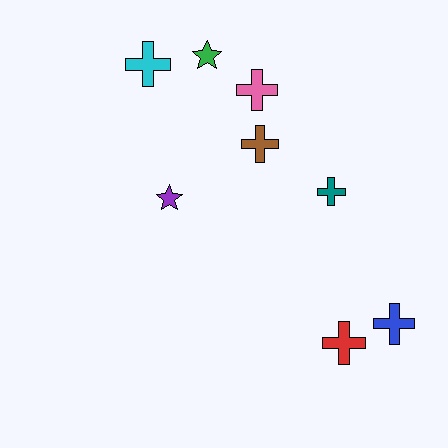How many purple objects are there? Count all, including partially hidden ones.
There is 1 purple object.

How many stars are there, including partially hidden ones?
There are 2 stars.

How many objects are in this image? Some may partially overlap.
There are 8 objects.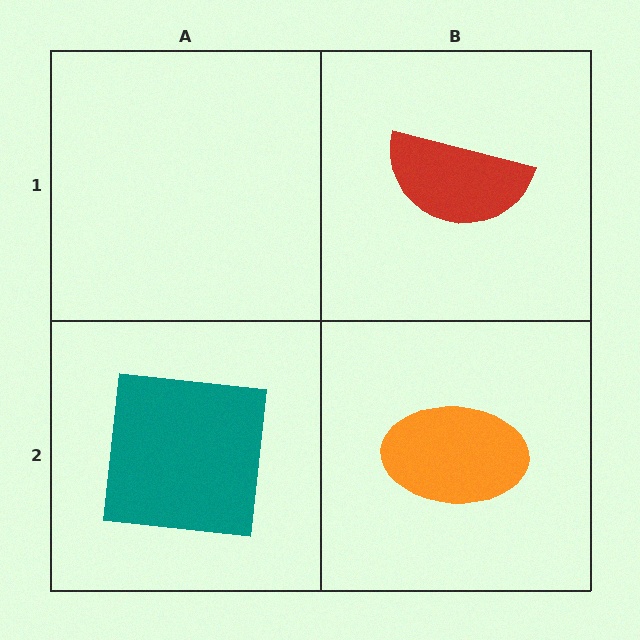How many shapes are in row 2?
2 shapes.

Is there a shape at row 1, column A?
No, that cell is empty.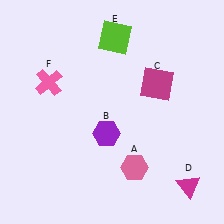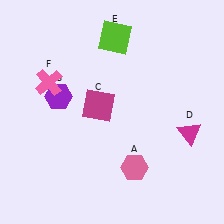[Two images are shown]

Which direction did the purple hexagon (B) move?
The purple hexagon (B) moved left.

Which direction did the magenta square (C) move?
The magenta square (C) moved left.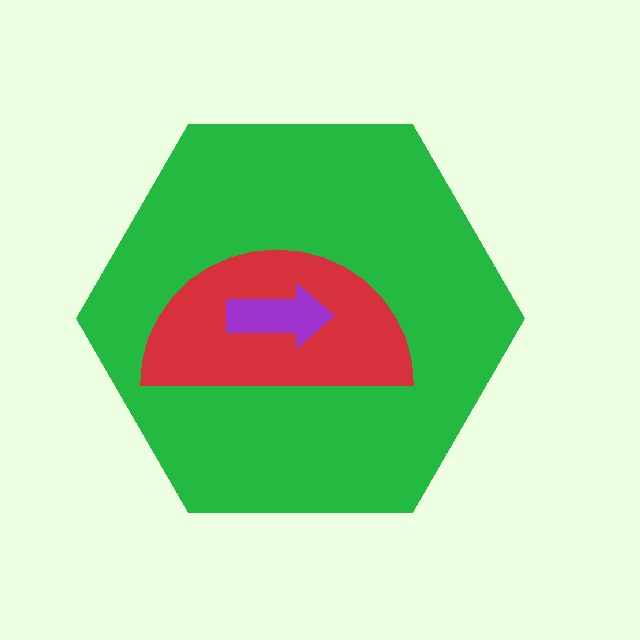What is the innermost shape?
The purple arrow.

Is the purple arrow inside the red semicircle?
Yes.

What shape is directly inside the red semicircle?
The purple arrow.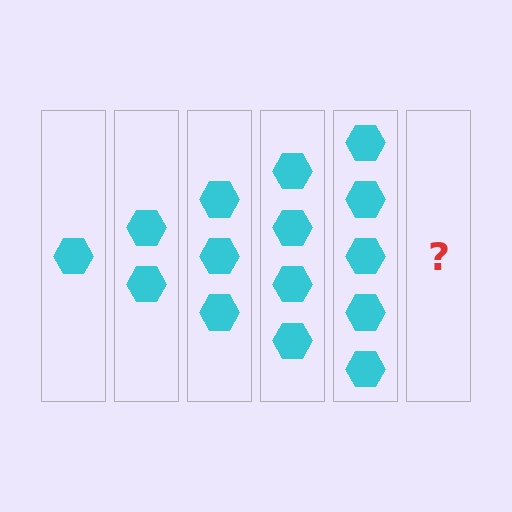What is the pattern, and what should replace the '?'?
The pattern is that each step adds one more hexagon. The '?' should be 6 hexagons.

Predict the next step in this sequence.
The next step is 6 hexagons.